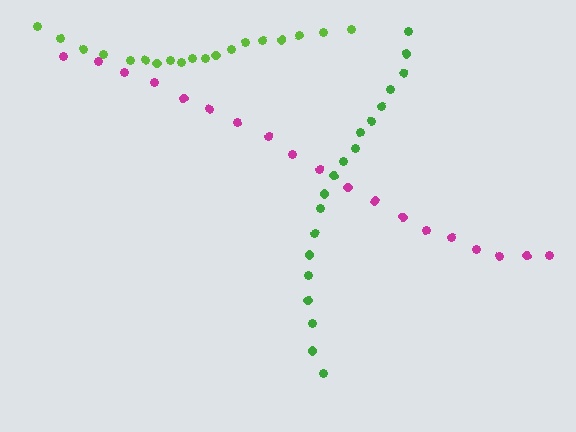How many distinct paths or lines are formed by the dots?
There are 3 distinct paths.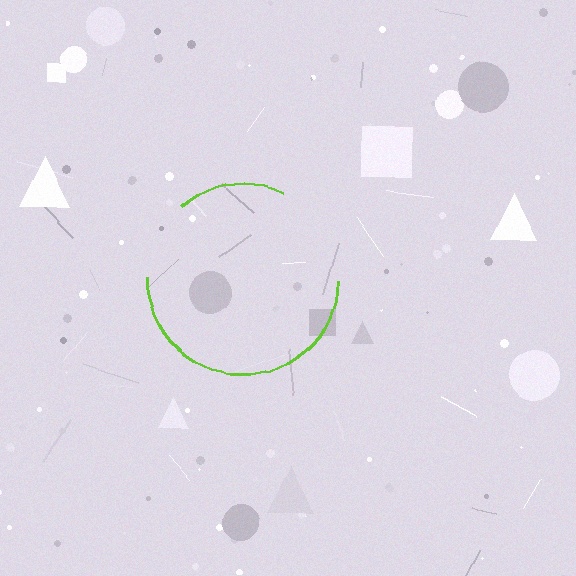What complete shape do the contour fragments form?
The contour fragments form a circle.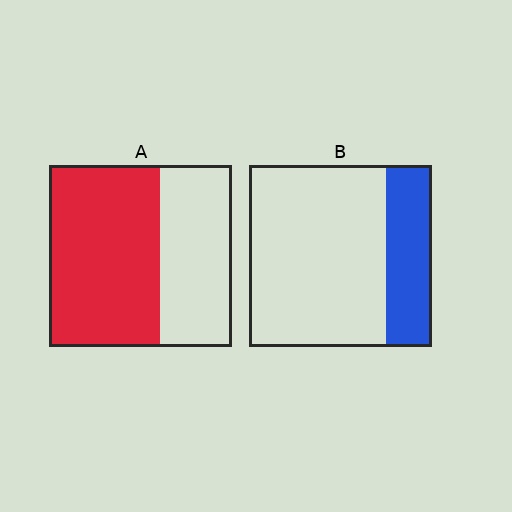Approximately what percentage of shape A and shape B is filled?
A is approximately 60% and B is approximately 25%.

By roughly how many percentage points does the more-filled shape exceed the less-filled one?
By roughly 35 percentage points (A over B).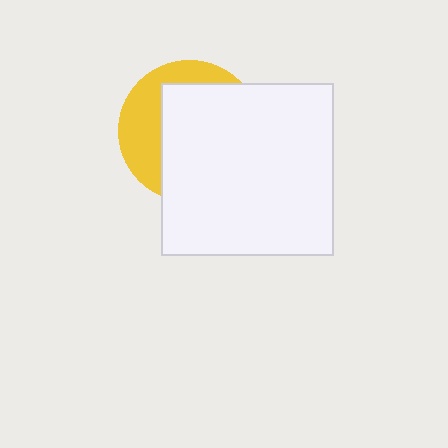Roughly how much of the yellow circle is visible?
A small part of it is visible (roughly 35%).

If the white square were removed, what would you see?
You would see the complete yellow circle.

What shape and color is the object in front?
The object in front is a white square.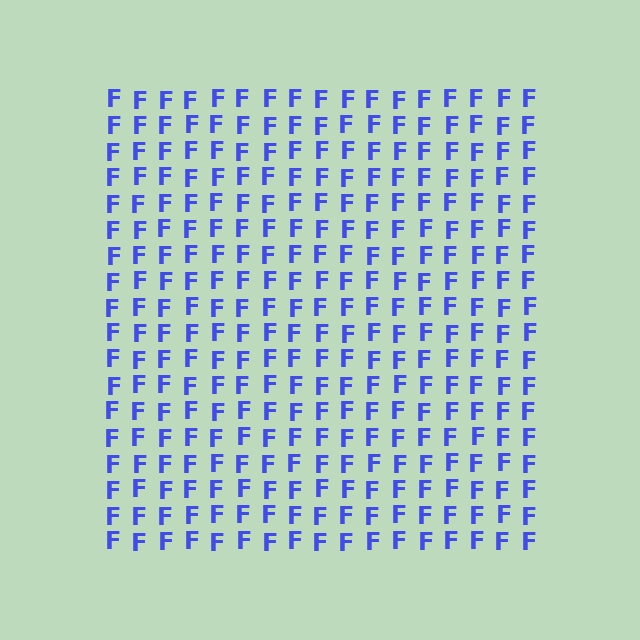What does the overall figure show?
The overall figure shows a square.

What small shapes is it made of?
It is made of small letter F's.